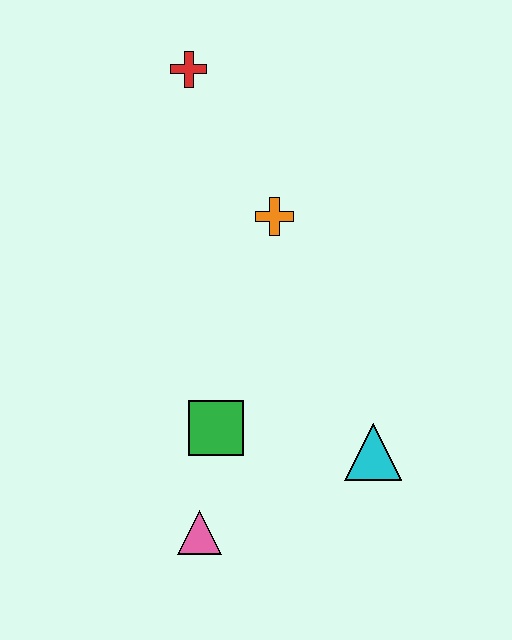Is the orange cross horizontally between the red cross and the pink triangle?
No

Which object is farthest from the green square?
The red cross is farthest from the green square.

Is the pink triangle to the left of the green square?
Yes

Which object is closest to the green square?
The pink triangle is closest to the green square.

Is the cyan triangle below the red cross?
Yes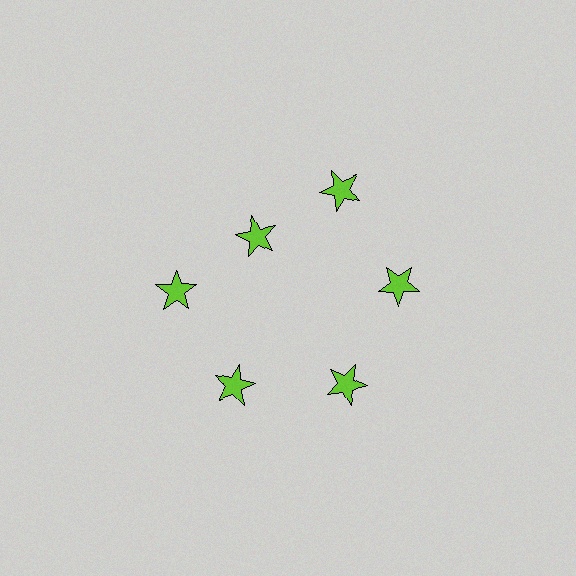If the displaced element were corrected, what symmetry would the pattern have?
It would have 6-fold rotational symmetry — the pattern would map onto itself every 60 degrees.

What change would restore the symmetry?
The symmetry would be restored by moving it outward, back onto the ring so that all 6 stars sit at equal angles and equal distance from the center.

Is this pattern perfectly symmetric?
No. The 6 lime stars are arranged in a ring, but one element near the 11 o'clock position is pulled inward toward the center, breaking the 6-fold rotational symmetry.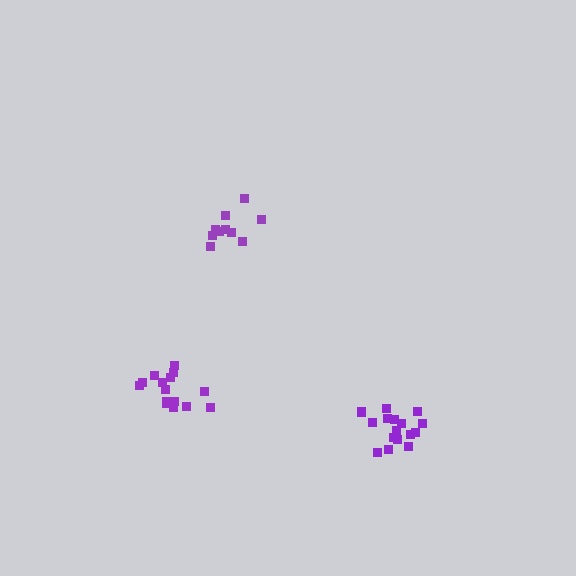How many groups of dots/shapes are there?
There are 3 groups.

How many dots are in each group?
Group 1: 16 dots, Group 2: 16 dots, Group 3: 11 dots (43 total).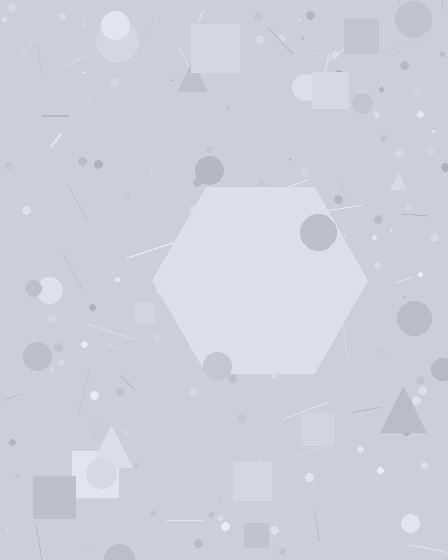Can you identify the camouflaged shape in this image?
The camouflaged shape is a hexagon.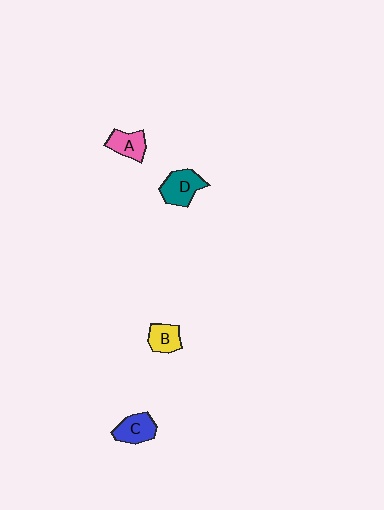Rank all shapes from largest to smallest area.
From largest to smallest: D (teal), C (blue), A (pink), B (yellow).